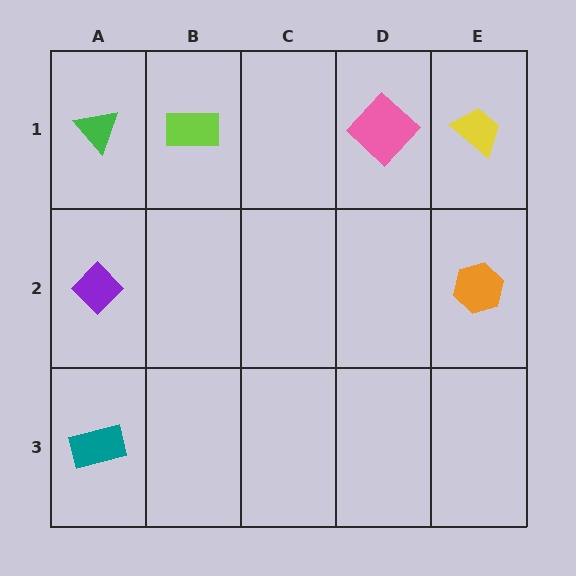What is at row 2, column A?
A purple diamond.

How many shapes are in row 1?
4 shapes.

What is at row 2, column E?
An orange hexagon.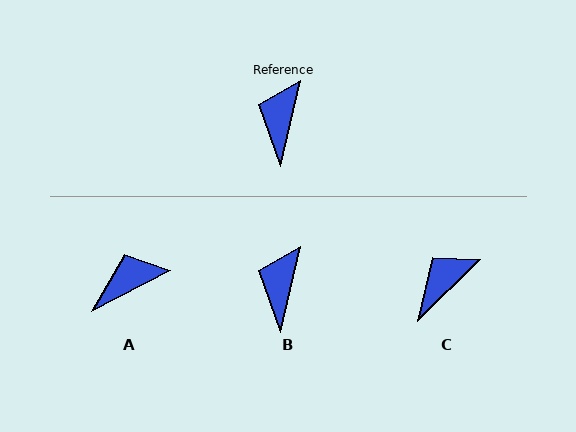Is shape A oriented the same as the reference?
No, it is off by about 50 degrees.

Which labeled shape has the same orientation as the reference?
B.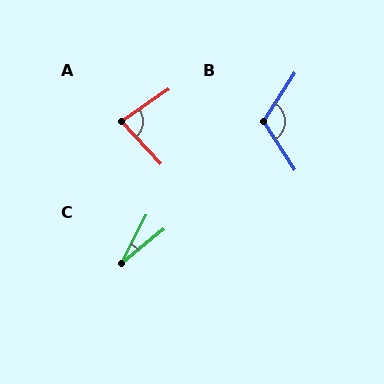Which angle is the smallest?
C, at approximately 24 degrees.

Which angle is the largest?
B, at approximately 114 degrees.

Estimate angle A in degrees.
Approximately 81 degrees.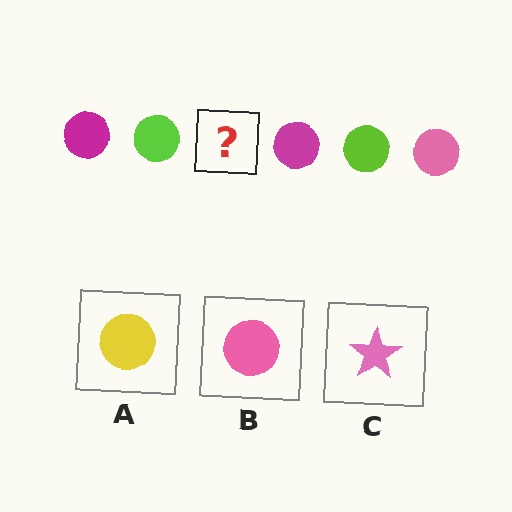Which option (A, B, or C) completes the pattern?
B.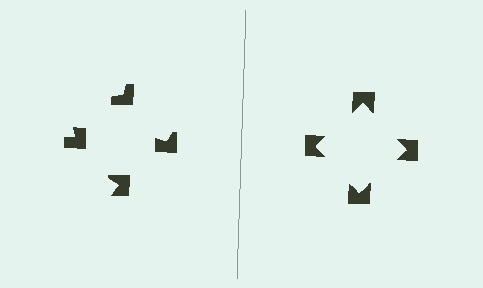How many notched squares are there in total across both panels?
8 — 4 on each side.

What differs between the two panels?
The notched squares are positioned identically on both sides; only the wedge orientations differ. On the right they align to a square; on the left they are misaligned.